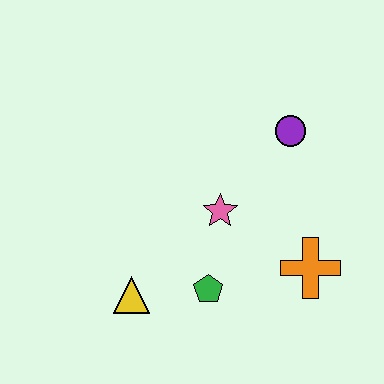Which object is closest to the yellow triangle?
The green pentagon is closest to the yellow triangle.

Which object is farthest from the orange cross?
The yellow triangle is farthest from the orange cross.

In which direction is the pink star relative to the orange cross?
The pink star is to the left of the orange cross.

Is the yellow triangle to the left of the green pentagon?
Yes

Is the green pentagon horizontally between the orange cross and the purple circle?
No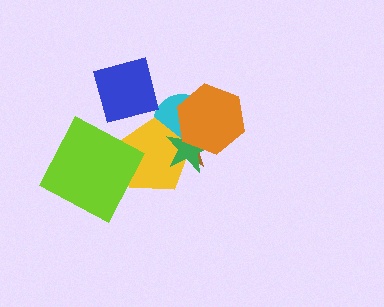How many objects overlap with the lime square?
1 object overlaps with the lime square.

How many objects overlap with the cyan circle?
4 objects overlap with the cyan circle.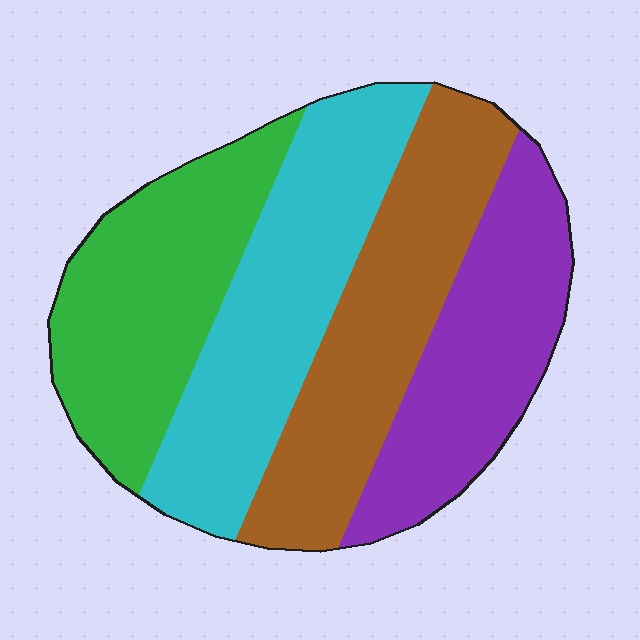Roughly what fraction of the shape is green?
Green covers 25% of the shape.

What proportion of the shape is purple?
Purple covers roughly 20% of the shape.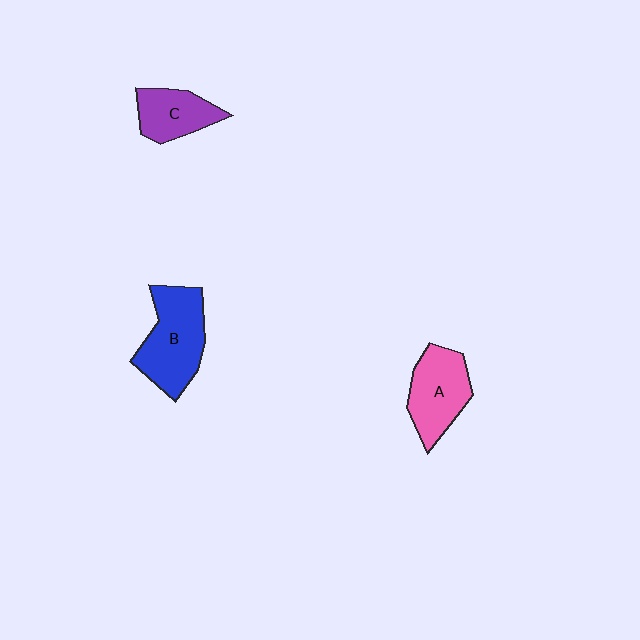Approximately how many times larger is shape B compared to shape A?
Approximately 1.2 times.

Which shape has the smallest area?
Shape C (purple).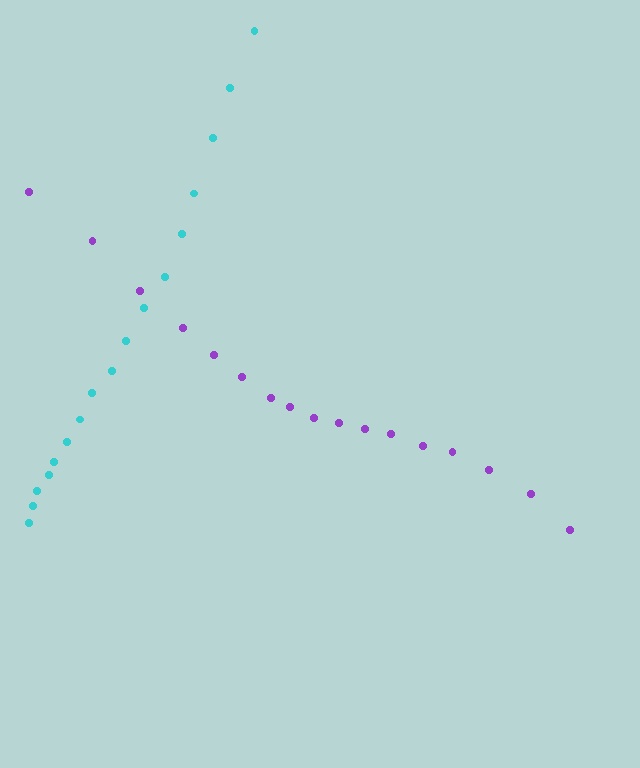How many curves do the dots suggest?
There are 2 distinct paths.